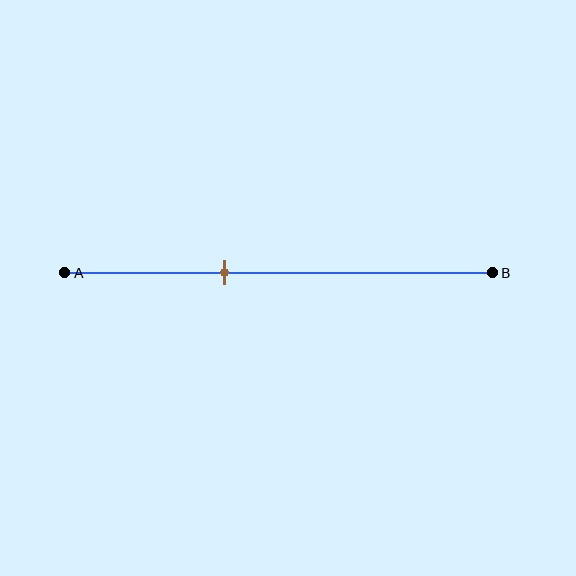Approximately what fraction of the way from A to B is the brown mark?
The brown mark is approximately 35% of the way from A to B.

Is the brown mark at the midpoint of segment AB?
No, the mark is at about 35% from A, not at the 50% midpoint.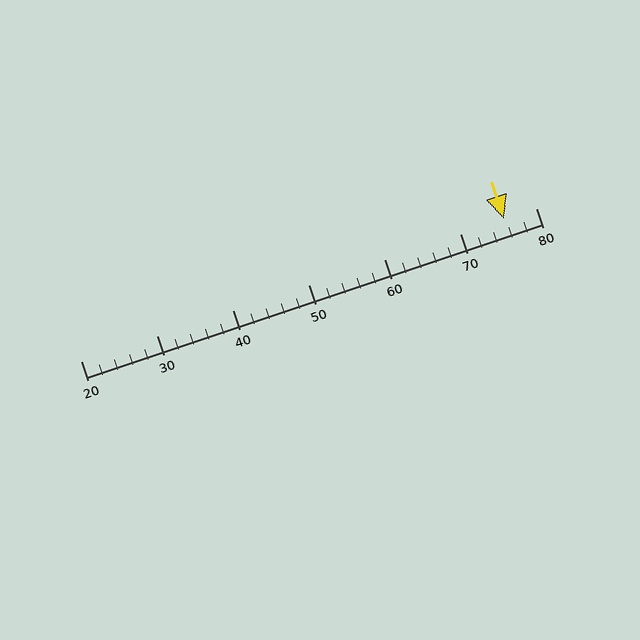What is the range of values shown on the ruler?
The ruler shows values from 20 to 80.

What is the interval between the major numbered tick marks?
The major tick marks are spaced 10 units apart.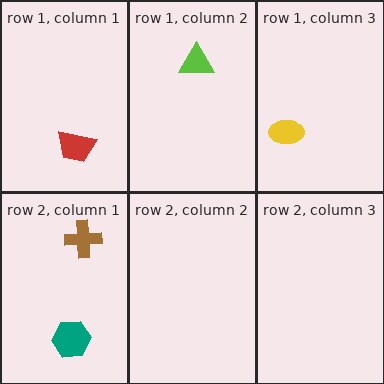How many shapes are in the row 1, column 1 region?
1.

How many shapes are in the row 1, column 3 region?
1.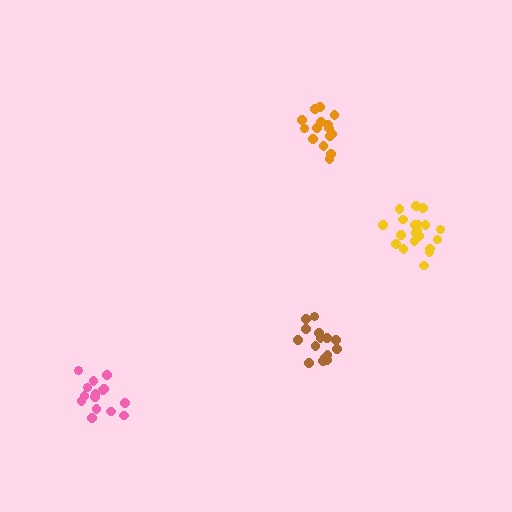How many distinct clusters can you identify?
There are 4 distinct clusters.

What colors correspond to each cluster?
The clusters are colored: orange, brown, pink, yellow.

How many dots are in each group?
Group 1: 16 dots, Group 2: 15 dots, Group 3: 15 dots, Group 4: 21 dots (67 total).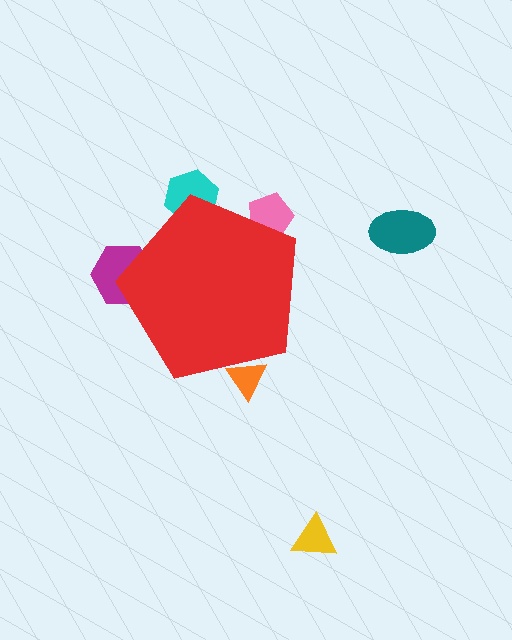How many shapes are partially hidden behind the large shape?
4 shapes are partially hidden.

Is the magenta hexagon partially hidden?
Yes, the magenta hexagon is partially hidden behind the red pentagon.